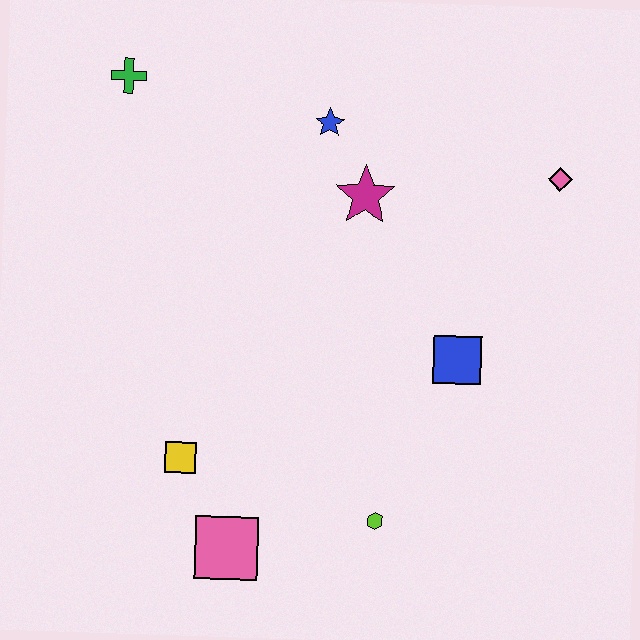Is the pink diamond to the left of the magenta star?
No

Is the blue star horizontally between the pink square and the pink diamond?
Yes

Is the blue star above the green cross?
No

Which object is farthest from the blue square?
The green cross is farthest from the blue square.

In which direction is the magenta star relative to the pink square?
The magenta star is above the pink square.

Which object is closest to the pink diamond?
The magenta star is closest to the pink diamond.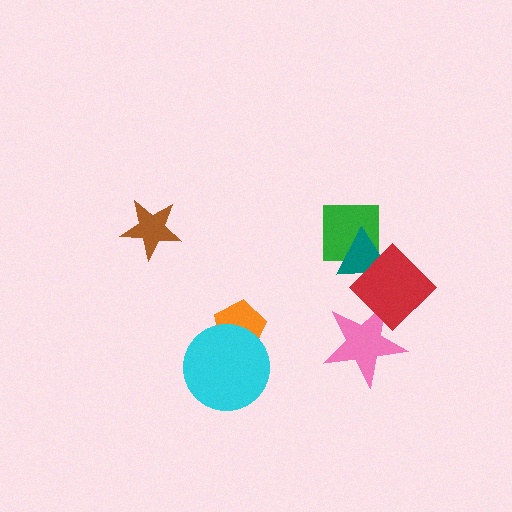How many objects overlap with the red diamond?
2 objects overlap with the red diamond.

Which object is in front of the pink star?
The red diamond is in front of the pink star.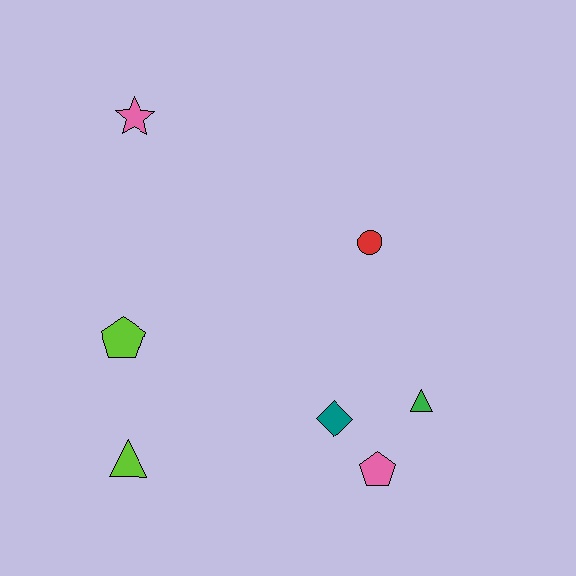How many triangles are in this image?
There are 2 triangles.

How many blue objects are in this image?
There are no blue objects.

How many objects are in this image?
There are 7 objects.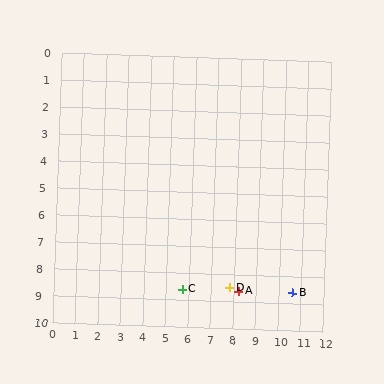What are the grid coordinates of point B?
Point B is at approximately (10.6, 8.6).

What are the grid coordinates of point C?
Point C is at approximately (5.7, 8.6).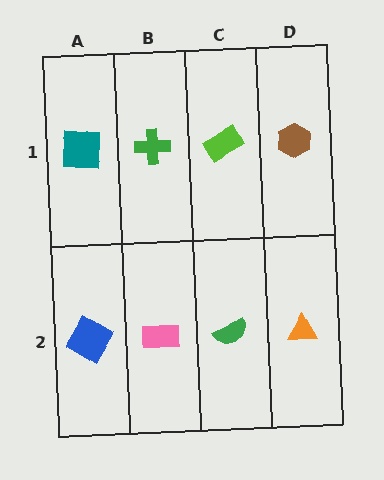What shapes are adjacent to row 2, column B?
A green cross (row 1, column B), a blue diamond (row 2, column A), a green semicircle (row 2, column C).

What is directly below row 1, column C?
A green semicircle.